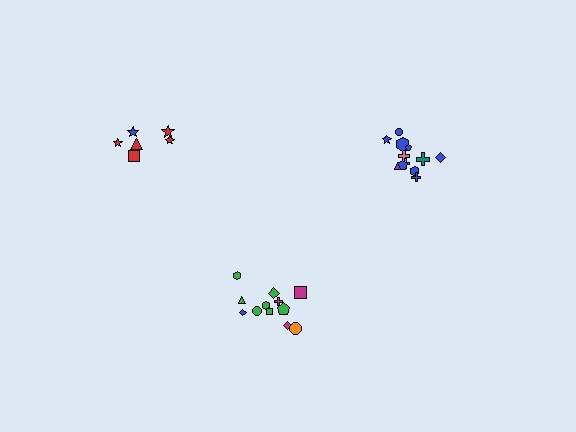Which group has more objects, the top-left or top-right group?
The top-right group.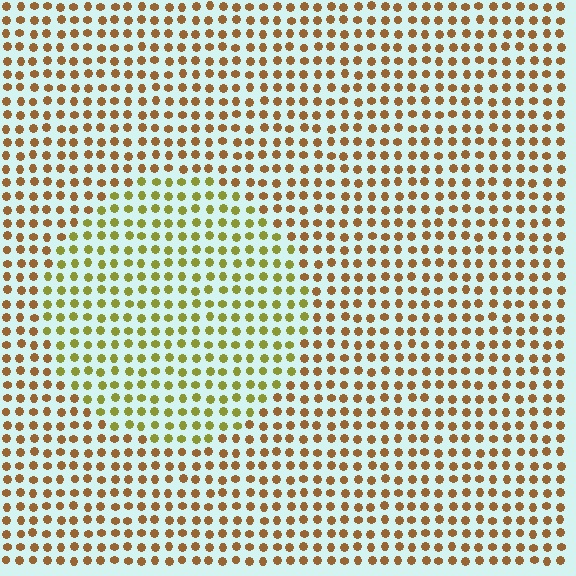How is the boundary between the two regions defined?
The boundary is defined purely by a slight shift in hue (about 38 degrees). Spacing, size, and orientation are identical on both sides.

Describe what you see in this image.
The image is filled with small brown elements in a uniform arrangement. A circle-shaped region is visible where the elements are tinted to a slightly different hue, forming a subtle color boundary.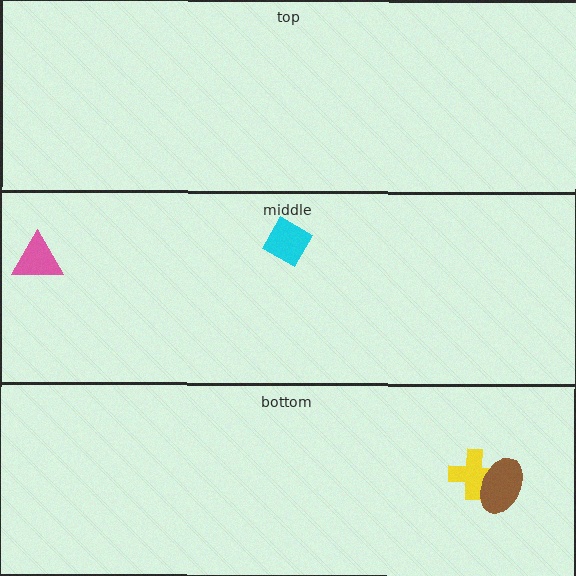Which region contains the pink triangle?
The middle region.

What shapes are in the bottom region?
The yellow cross, the brown ellipse.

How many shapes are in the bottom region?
2.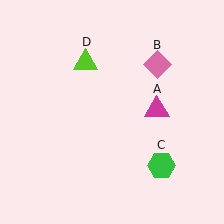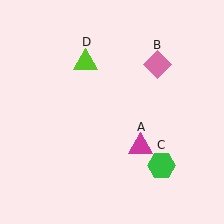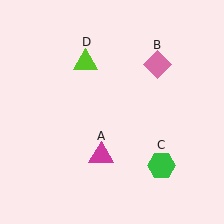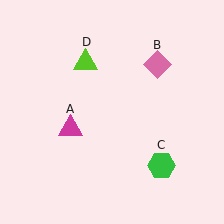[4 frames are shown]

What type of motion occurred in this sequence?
The magenta triangle (object A) rotated clockwise around the center of the scene.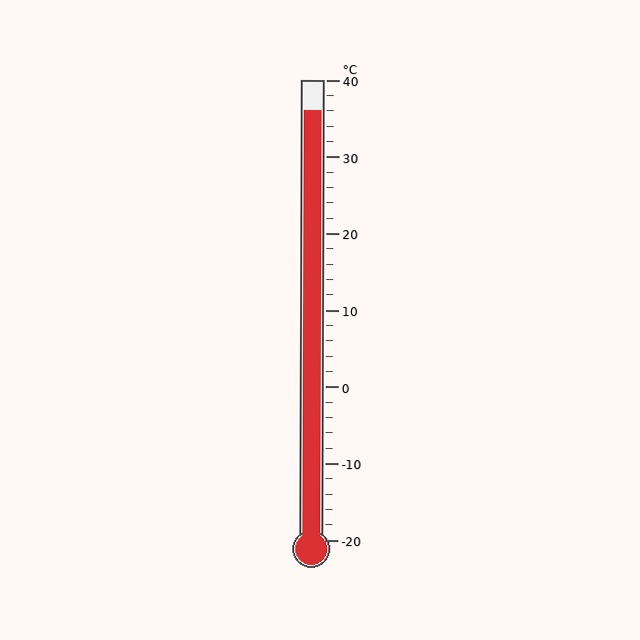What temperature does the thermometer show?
The thermometer shows approximately 36°C.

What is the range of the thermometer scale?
The thermometer scale ranges from -20°C to 40°C.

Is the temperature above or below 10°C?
The temperature is above 10°C.